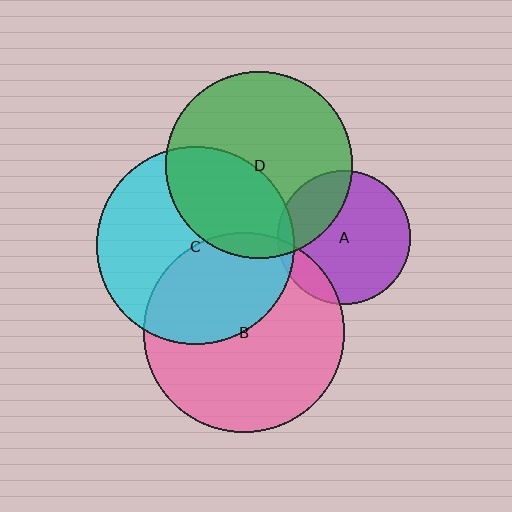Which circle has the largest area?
Circle B (pink).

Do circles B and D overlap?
Yes.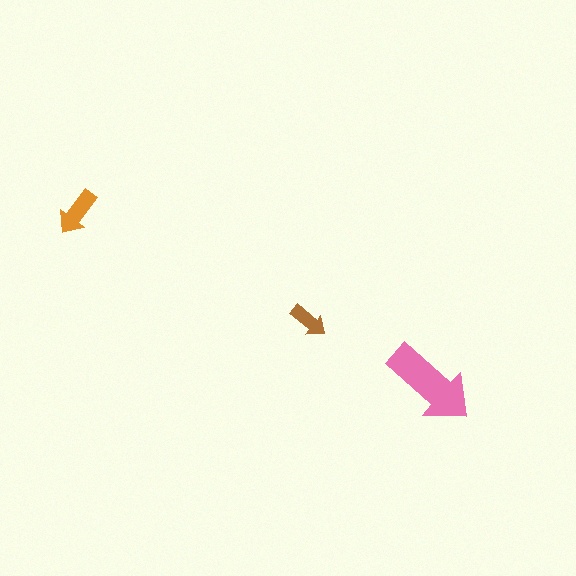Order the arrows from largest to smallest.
the pink one, the orange one, the brown one.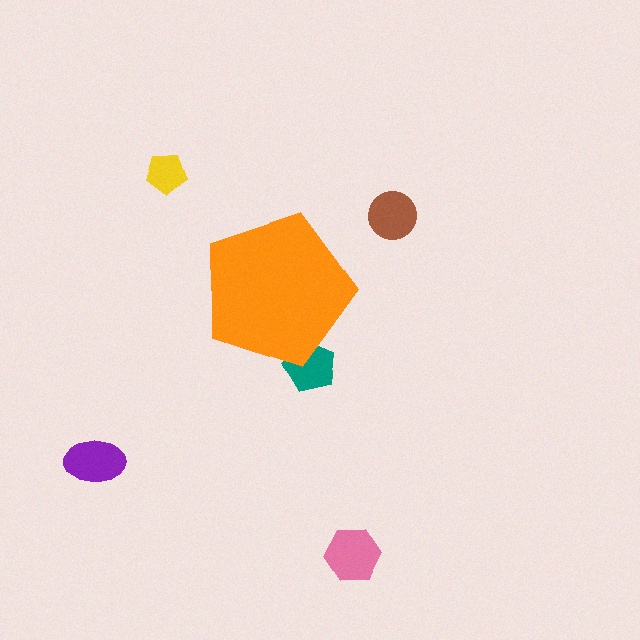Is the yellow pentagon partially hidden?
No, the yellow pentagon is fully visible.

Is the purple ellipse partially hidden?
No, the purple ellipse is fully visible.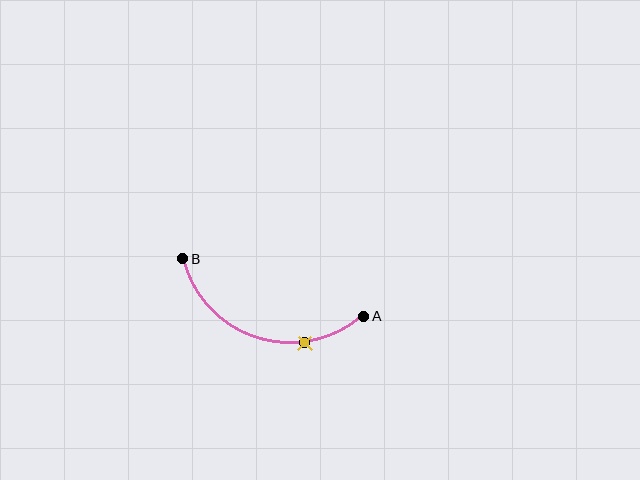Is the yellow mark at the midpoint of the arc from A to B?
No. The yellow mark lies on the arc but is closer to endpoint A. The arc midpoint would be at the point on the curve equidistant along the arc from both A and B.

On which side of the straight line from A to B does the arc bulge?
The arc bulges below the straight line connecting A and B.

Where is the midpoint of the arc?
The arc midpoint is the point on the curve farthest from the straight line joining A and B. It sits below that line.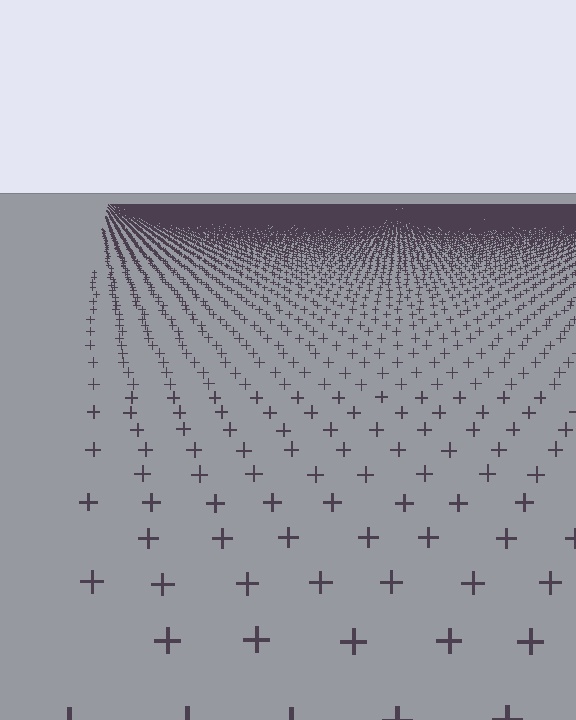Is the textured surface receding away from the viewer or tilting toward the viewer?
The surface is receding away from the viewer. Texture elements get smaller and denser toward the top.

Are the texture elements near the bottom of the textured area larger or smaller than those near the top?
Larger. Near the bottom, elements are closer to the viewer and appear at a bigger on-screen size.